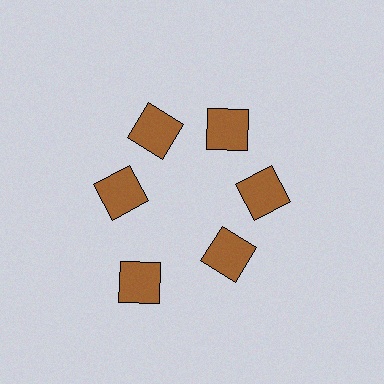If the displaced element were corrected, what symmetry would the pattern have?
It would have 6-fold rotational symmetry — the pattern would map onto itself every 60 degrees.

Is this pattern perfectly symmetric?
No. The 6 brown squares are arranged in a ring, but one element near the 7 o'clock position is pushed outward from the center, breaking the 6-fold rotational symmetry.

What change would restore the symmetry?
The symmetry would be restored by moving it inward, back onto the ring so that all 6 squares sit at equal angles and equal distance from the center.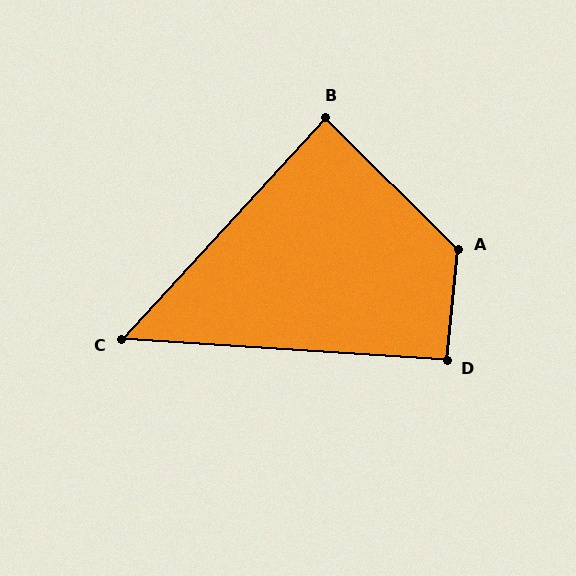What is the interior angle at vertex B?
Approximately 88 degrees (approximately right).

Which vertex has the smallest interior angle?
C, at approximately 51 degrees.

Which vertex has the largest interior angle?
A, at approximately 129 degrees.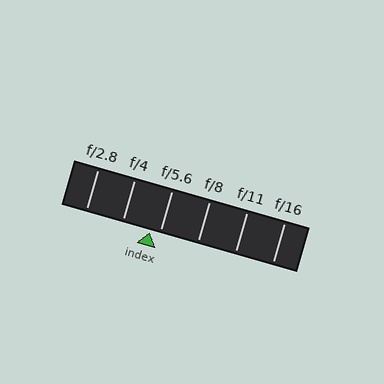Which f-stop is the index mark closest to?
The index mark is closest to f/5.6.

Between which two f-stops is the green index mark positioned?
The index mark is between f/4 and f/5.6.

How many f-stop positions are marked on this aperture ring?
There are 6 f-stop positions marked.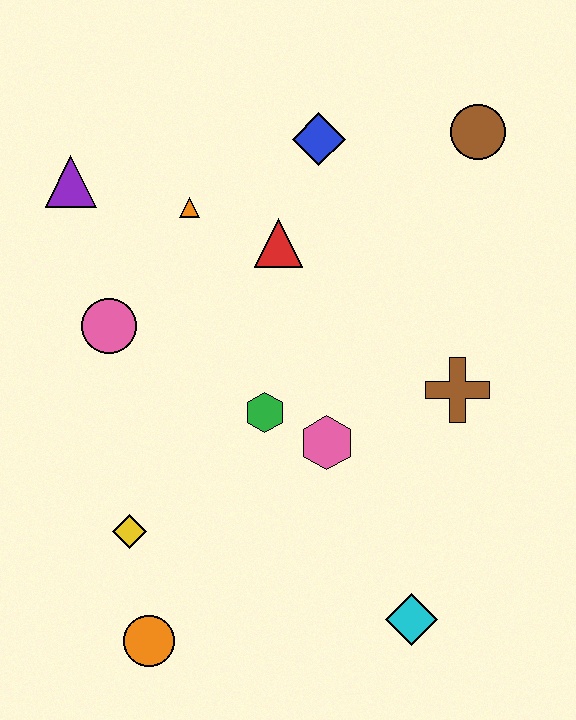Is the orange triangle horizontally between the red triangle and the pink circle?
Yes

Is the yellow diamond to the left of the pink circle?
No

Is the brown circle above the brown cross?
Yes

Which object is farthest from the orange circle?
The brown circle is farthest from the orange circle.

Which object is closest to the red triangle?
The orange triangle is closest to the red triangle.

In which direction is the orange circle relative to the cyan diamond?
The orange circle is to the left of the cyan diamond.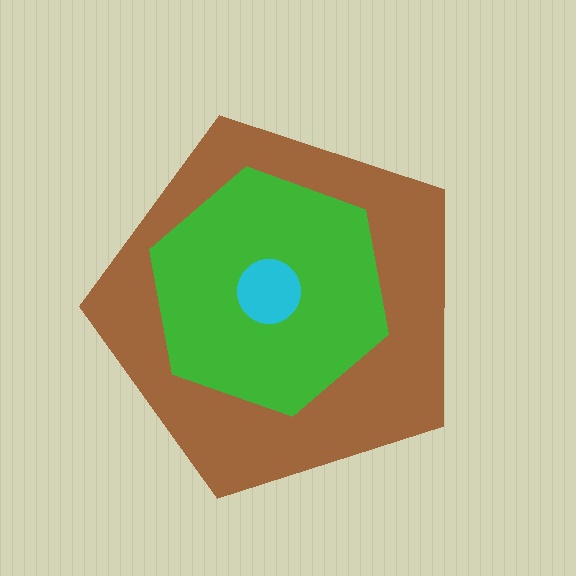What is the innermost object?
The cyan circle.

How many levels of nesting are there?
3.